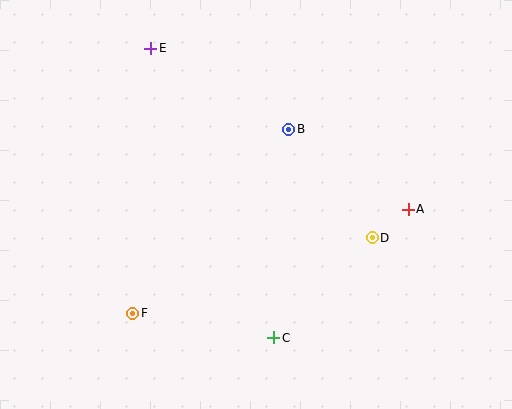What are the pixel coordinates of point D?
Point D is at (372, 238).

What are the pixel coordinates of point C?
Point C is at (274, 338).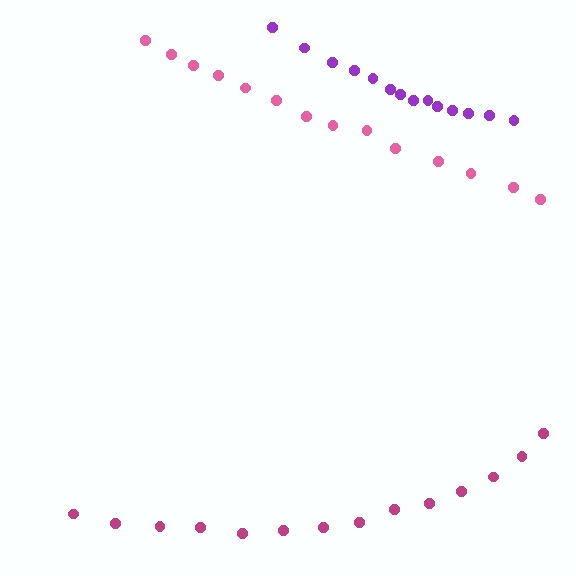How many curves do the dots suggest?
There are 3 distinct paths.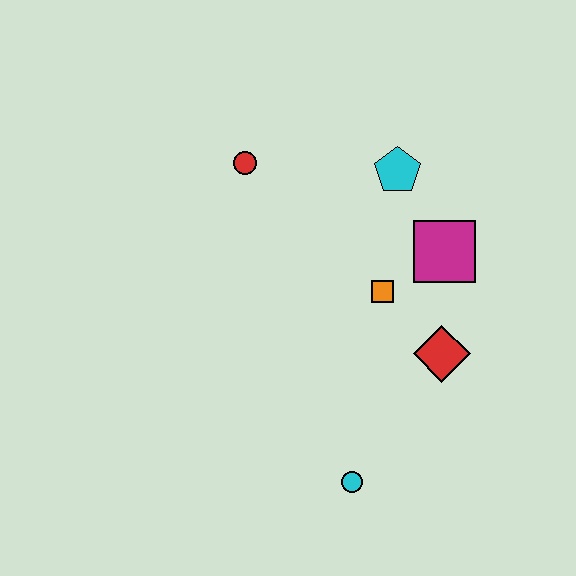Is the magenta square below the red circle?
Yes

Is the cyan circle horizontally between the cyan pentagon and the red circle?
Yes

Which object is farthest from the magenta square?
The cyan circle is farthest from the magenta square.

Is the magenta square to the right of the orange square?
Yes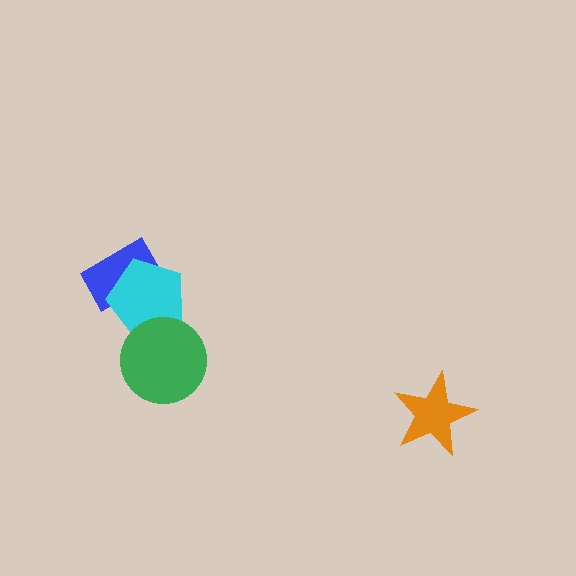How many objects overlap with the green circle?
1 object overlaps with the green circle.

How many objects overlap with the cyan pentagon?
2 objects overlap with the cyan pentagon.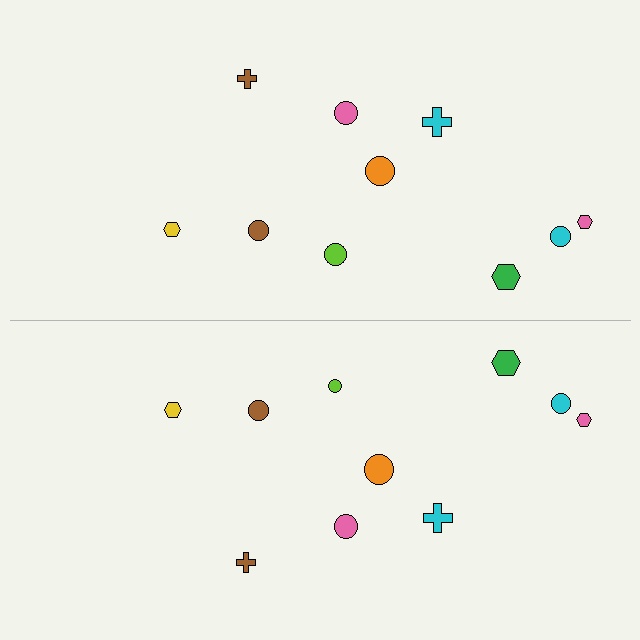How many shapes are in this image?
There are 20 shapes in this image.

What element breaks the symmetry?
The lime circle on the bottom side has a different size than its mirror counterpart.